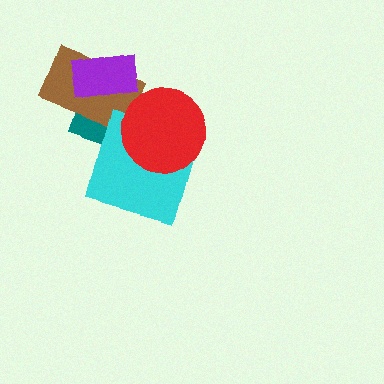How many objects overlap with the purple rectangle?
2 objects overlap with the purple rectangle.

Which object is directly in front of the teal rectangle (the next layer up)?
The brown rectangle is directly in front of the teal rectangle.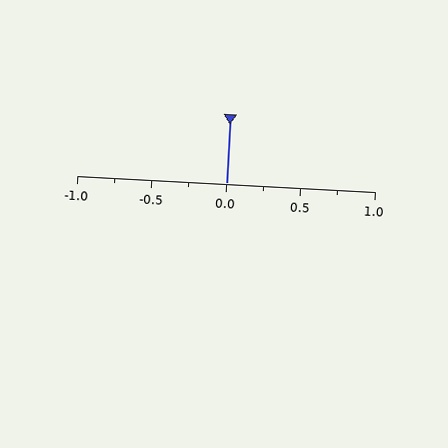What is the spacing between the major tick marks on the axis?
The major ticks are spaced 0.5 apart.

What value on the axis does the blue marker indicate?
The marker indicates approximately 0.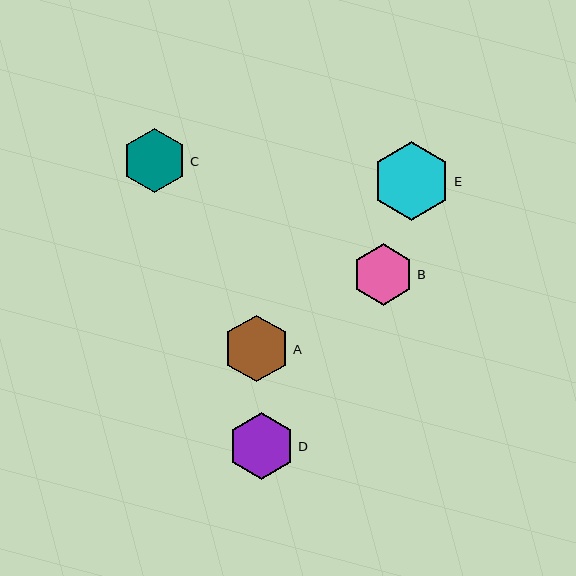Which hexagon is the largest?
Hexagon E is the largest with a size of approximately 79 pixels.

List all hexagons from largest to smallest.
From largest to smallest: E, D, A, C, B.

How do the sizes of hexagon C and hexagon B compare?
Hexagon C and hexagon B are approximately the same size.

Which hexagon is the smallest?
Hexagon B is the smallest with a size of approximately 62 pixels.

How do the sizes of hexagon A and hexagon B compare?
Hexagon A and hexagon B are approximately the same size.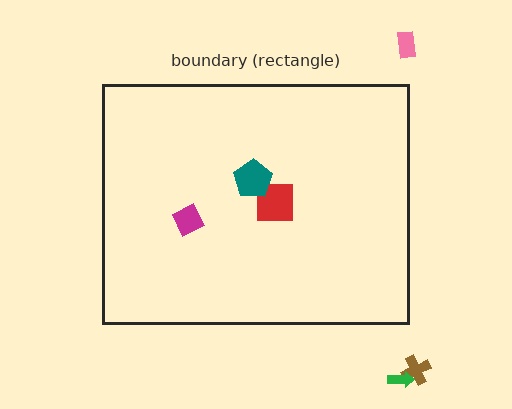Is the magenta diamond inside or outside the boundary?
Inside.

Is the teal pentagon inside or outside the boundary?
Inside.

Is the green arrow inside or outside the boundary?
Outside.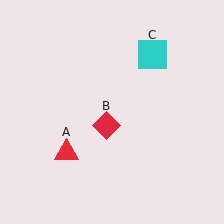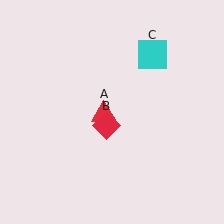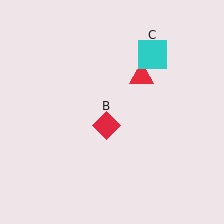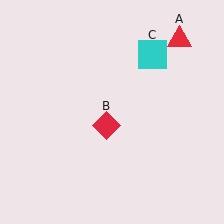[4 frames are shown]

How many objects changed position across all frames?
1 object changed position: red triangle (object A).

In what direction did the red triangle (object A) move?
The red triangle (object A) moved up and to the right.